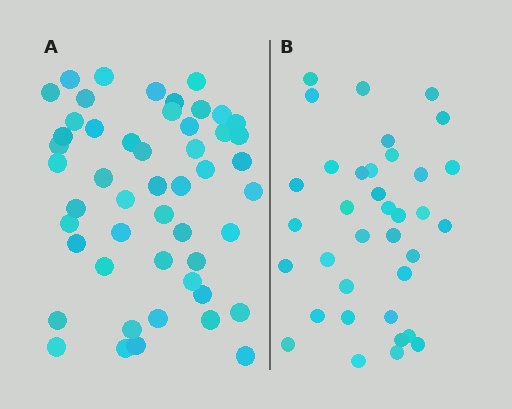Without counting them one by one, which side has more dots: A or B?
Region A (the left region) has more dots.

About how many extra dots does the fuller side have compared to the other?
Region A has approximately 15 more dots than region B.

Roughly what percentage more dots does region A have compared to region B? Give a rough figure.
About 40% more.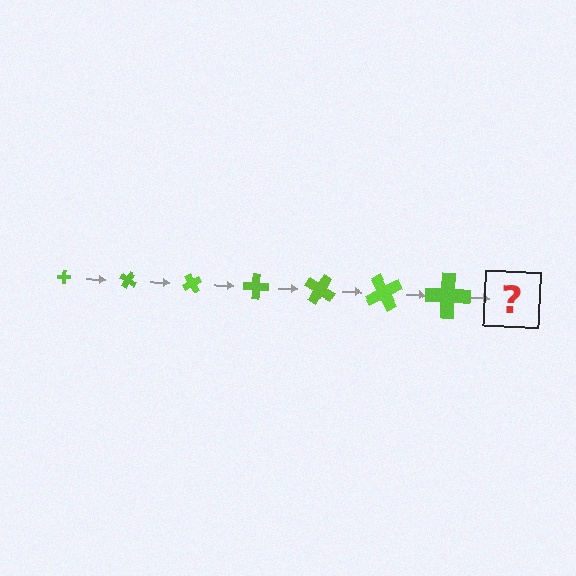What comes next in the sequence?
The next element should be a cross, larger than the previous one and rotated 210 degrees from the start.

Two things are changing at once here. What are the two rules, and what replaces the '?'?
The two rules are that the cross grows larger each step and it rotates 30 degrees each step. The '?' should be a cross, larger than the previous one and rotated 210 degrees from the start.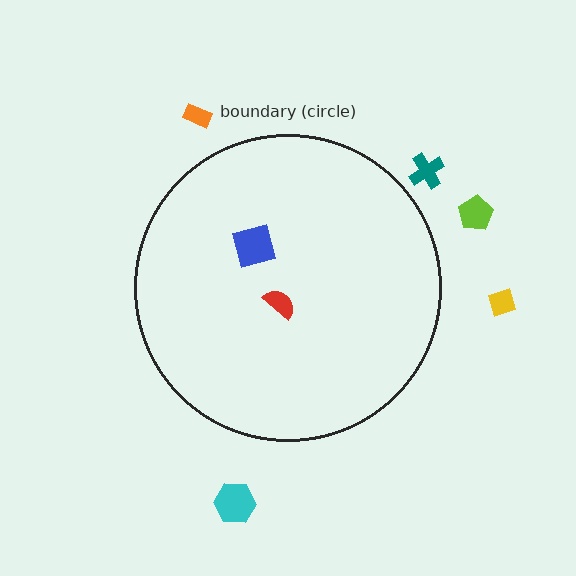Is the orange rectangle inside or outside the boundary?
Outside.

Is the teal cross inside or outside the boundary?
Outside.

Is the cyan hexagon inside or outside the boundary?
Outside.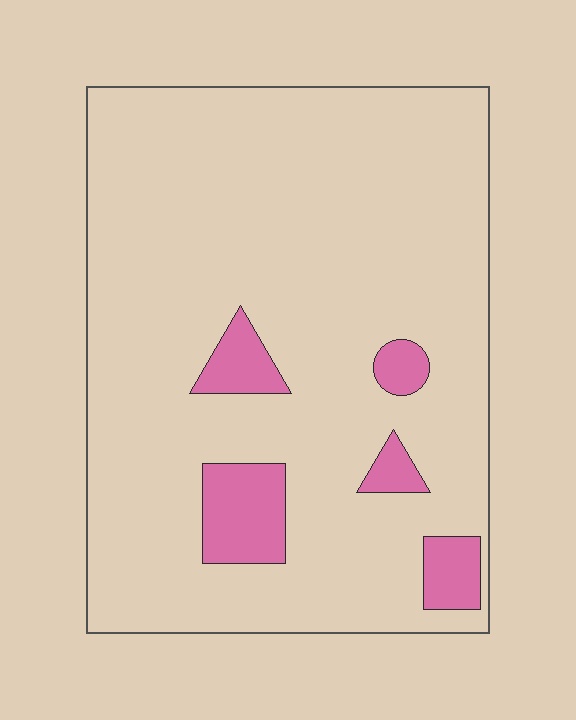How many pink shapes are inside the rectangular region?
5.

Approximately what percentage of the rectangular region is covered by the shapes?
Approximately 10%.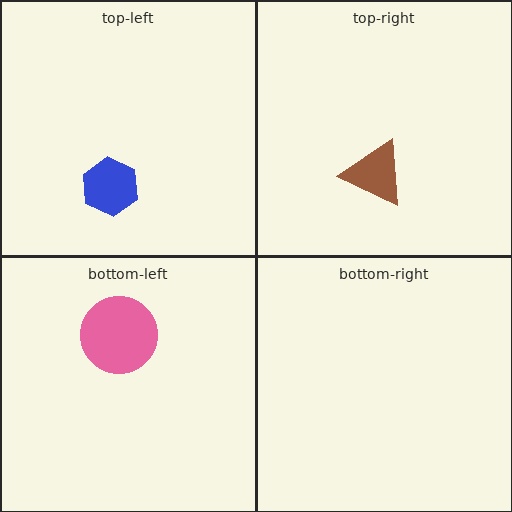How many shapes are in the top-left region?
1.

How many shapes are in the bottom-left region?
1.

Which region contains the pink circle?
The bottom-left region.